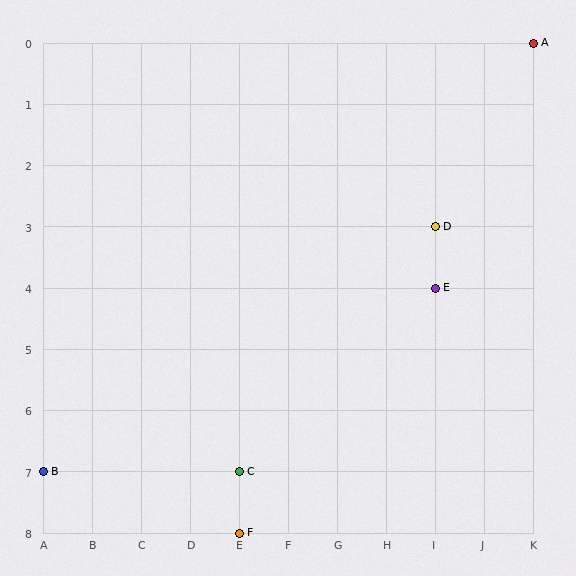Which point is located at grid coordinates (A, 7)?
Point B is at (A, 7).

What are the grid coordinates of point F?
Point F is at grid coordinates (E, 8).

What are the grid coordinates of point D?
Point D is at grid coordinates (I, 3).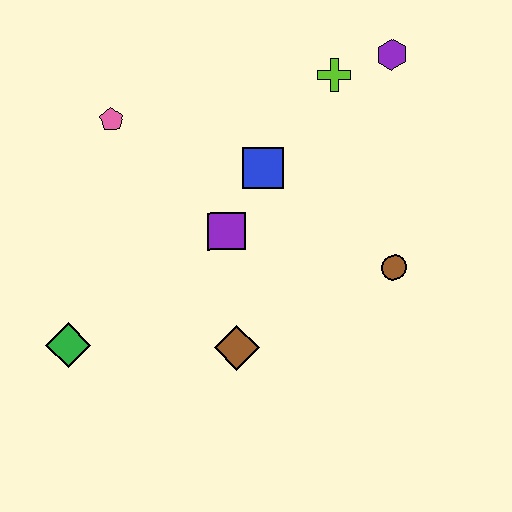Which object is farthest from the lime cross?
The green diamond is farthest from the lime cross.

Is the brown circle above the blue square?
No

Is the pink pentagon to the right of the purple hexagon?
No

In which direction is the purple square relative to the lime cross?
The purple square is below the lime cross.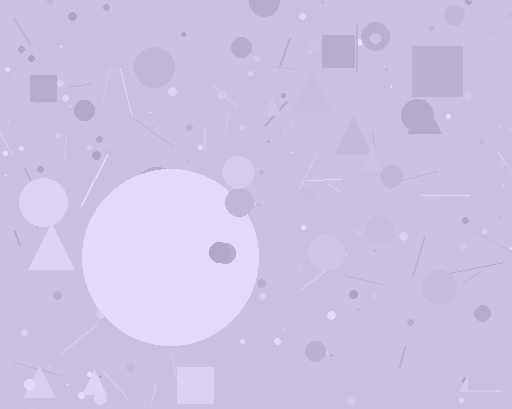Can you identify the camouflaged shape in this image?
The camouflaged shape is a circle.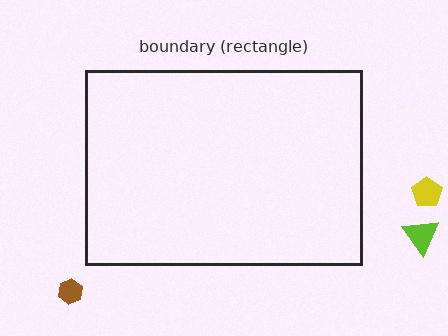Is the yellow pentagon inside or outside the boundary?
Outside.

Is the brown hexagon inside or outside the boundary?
Outside.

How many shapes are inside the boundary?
0 inside, 3 outside.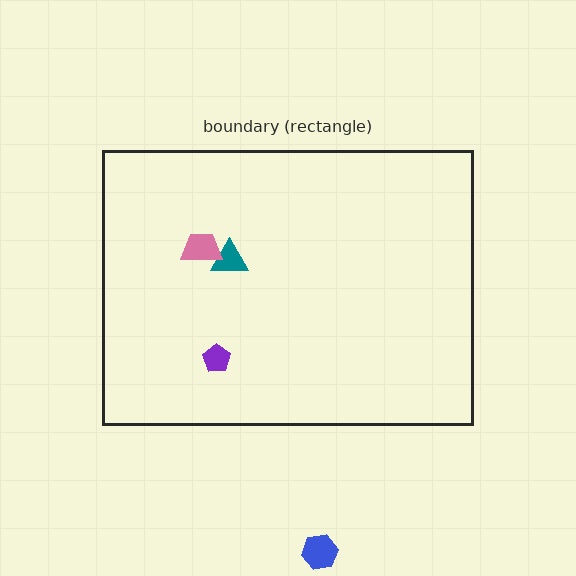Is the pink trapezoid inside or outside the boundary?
Inside.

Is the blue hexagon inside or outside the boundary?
Outside.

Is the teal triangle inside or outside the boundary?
Inside.